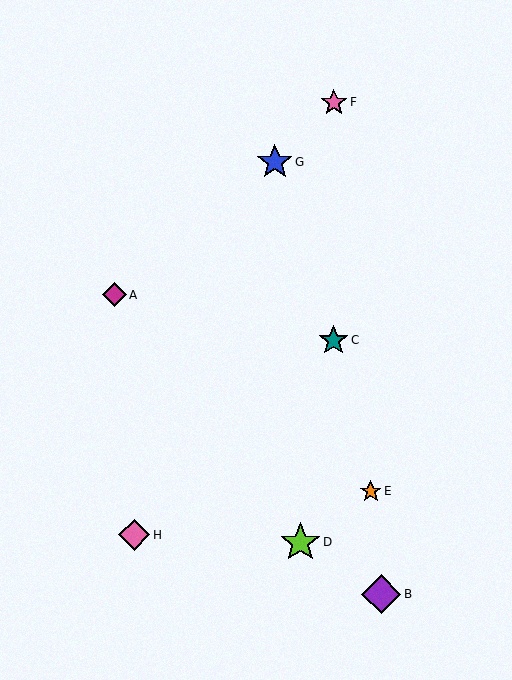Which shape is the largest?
The lime star (labeled D) is the largest.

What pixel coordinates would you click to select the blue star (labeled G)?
Click at (275, 162) to select the blue star G.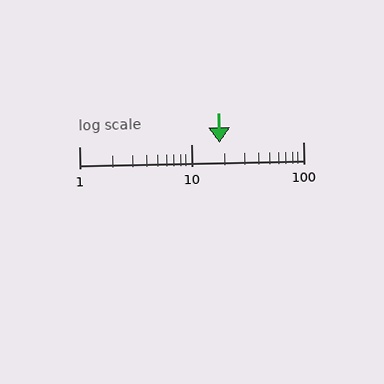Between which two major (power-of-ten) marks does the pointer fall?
The pointer is between 10 and 100.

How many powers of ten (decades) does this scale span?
The scale spans 2 decades, from 1 to 100.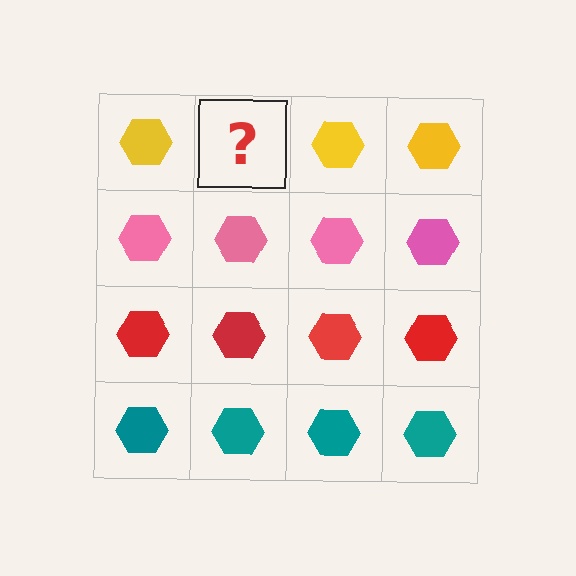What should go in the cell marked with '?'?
The missing cell should contain a yellow hexagon.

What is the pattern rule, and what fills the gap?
The rule is that each row has a consistent color. The gap should be filled with a yellow hexagon.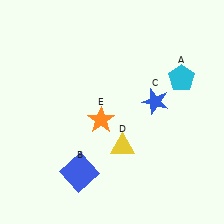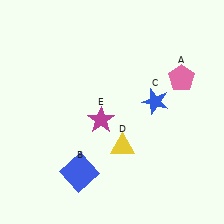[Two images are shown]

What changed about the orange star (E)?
In Image 1, E is orange. In Image 2, it changed to magenta.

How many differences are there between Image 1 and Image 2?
There are 2 differences between the two images.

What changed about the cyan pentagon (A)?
In Image 1, A is cyan. In Image 2, it changed to pink.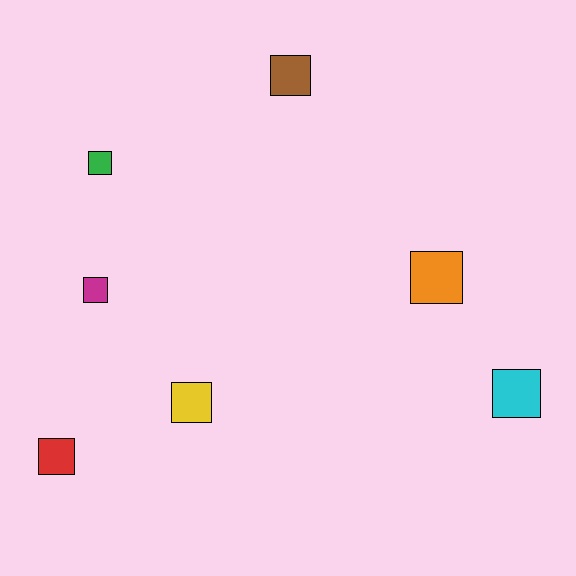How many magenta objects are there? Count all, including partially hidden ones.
There is 1 magenta object.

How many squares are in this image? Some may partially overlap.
There are 7 squares.